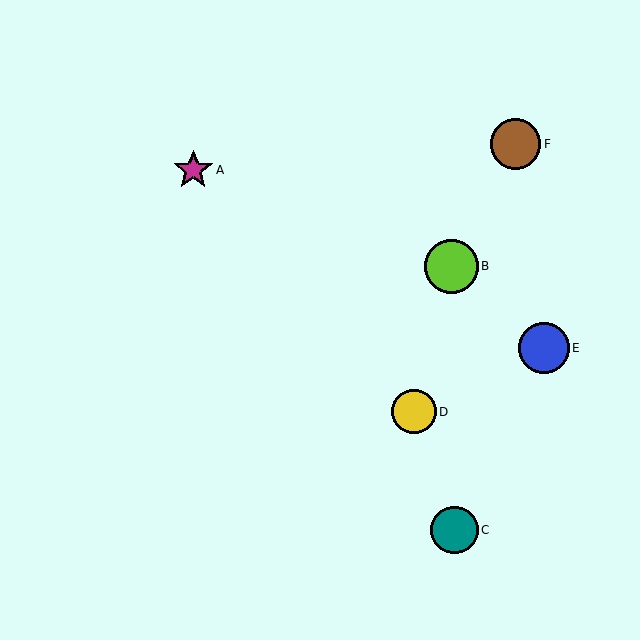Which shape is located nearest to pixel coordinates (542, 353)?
The blue circle (labeled E) at (544, 348) is nearest to that location.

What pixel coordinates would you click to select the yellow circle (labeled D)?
Click at (414, 412) to select the yellow circle D.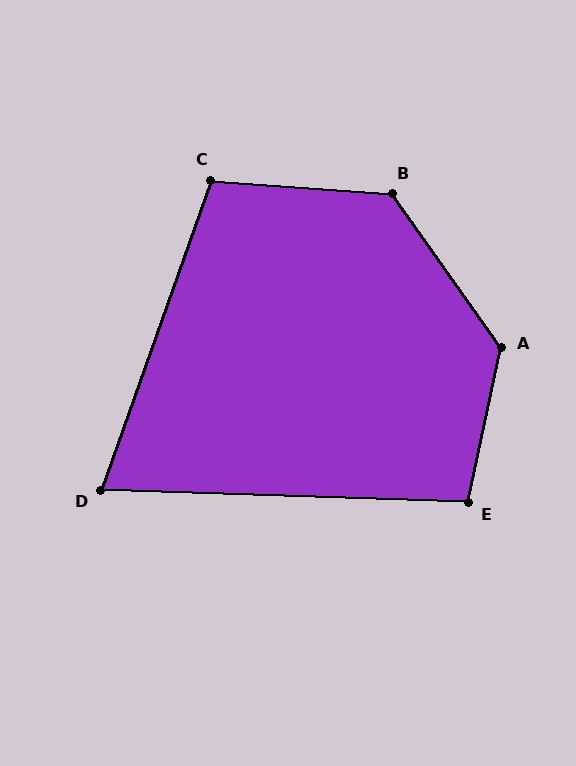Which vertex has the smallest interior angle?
D, at approximately 72 degrees.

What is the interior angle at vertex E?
Approximately 100 degrees (obtuse).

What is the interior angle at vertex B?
Approximately 129 degrees (obtuse).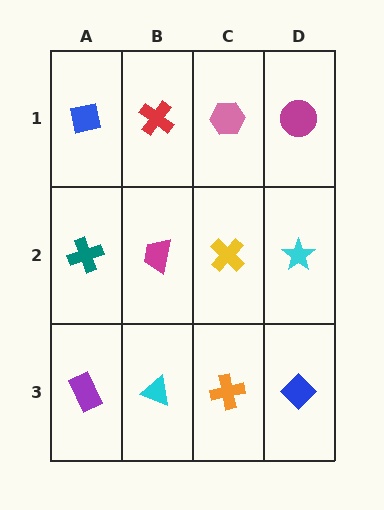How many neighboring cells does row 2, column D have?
3.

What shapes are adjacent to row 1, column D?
A cyan star (row 2, column D), a pink hexagon (row 1, column C).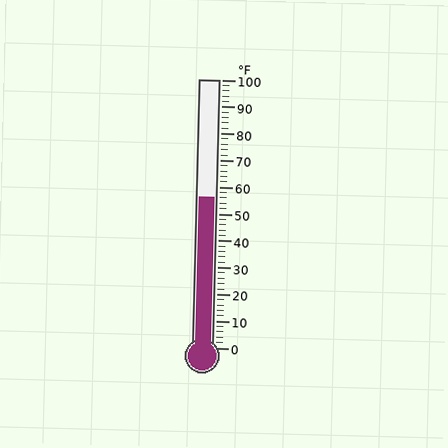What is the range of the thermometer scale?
The thermometer scale ranges from 0°F to 100°F.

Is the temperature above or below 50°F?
The temperature is above 50°F.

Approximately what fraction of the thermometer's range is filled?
The thermometer is filled to approximately 55% of its range.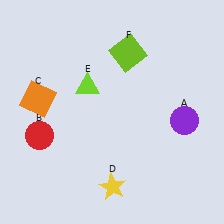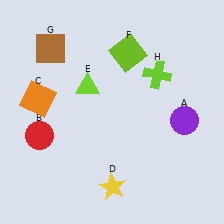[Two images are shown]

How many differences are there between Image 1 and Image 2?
There are 2 differences between the two images.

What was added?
A brown square (G), a lime cross (H) were added in Image 2.